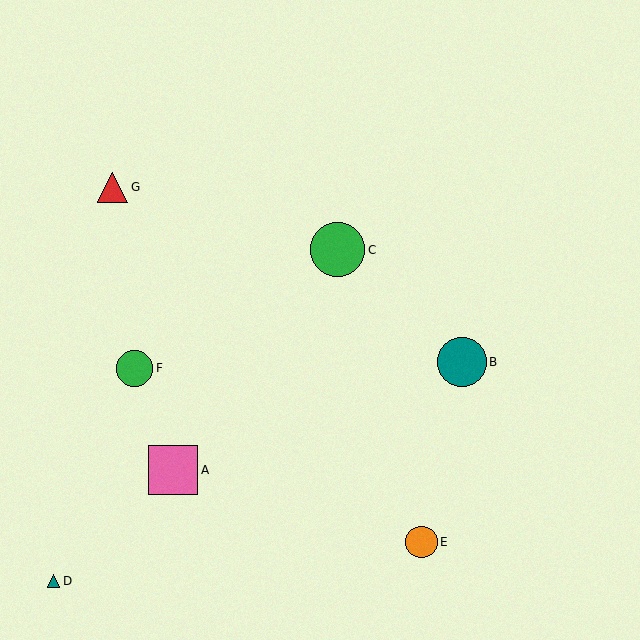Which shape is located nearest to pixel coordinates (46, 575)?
The teal triangle (labeled D) at (54, 581) is nearest to that location.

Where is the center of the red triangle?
The center of the red triangle is at (113, 187).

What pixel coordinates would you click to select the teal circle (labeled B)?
Click at (462, 362) to select the teal circle B.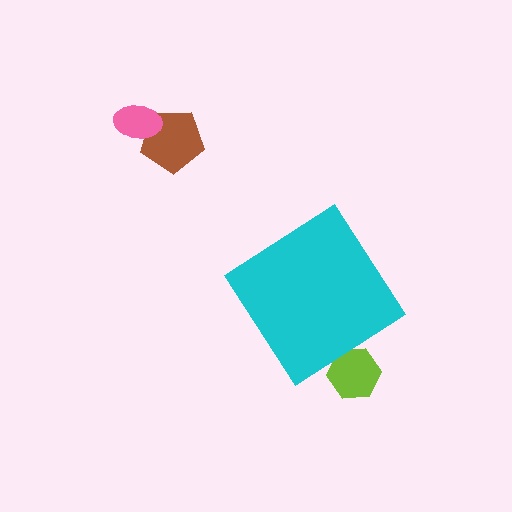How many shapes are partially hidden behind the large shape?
1 shape is partially hidden.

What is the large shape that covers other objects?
A cyan diamond.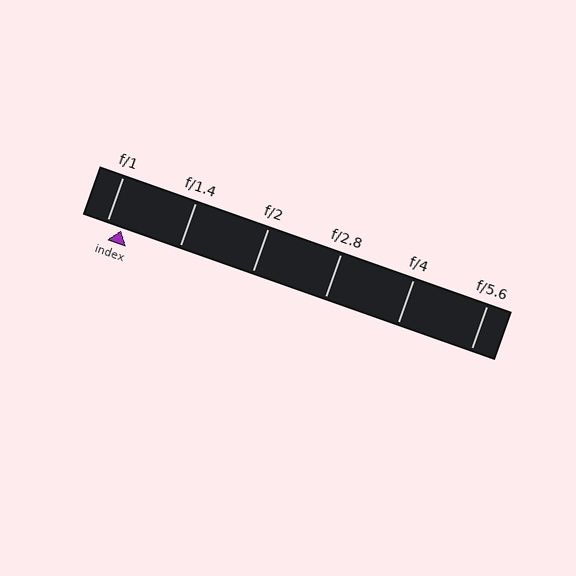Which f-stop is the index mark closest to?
The index mark is closest to f/1.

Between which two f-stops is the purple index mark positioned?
The index mark is between f/1 and f/1.4.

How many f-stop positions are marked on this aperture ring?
There are 6 f-stop positions marked.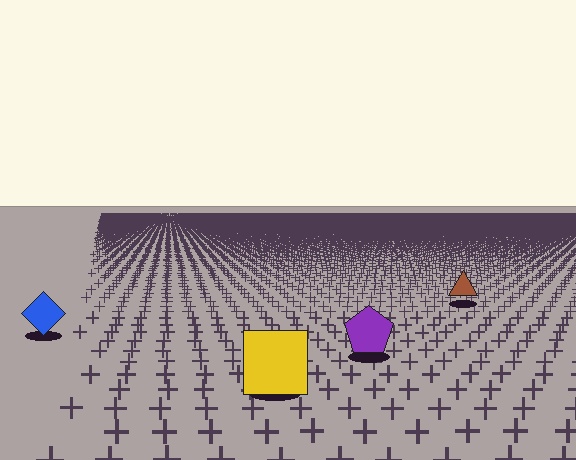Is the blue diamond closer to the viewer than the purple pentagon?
No. The purple pentagon is closer — you can tell from the texture gradient: the ground texture is coarser near it.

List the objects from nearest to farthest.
From nearest to farthest: the yellow square, the purple pentagon, the blue diamond, the brown triangle.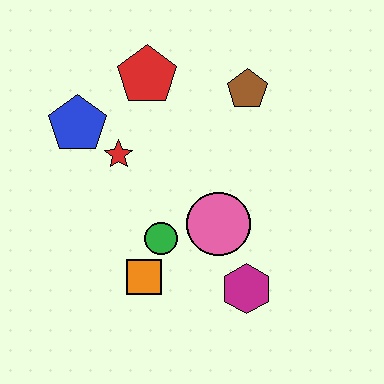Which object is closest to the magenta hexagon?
The pink circle is closest to the magenta hexagon.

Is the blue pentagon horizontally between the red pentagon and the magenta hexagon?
No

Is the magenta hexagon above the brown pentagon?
No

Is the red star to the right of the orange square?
No